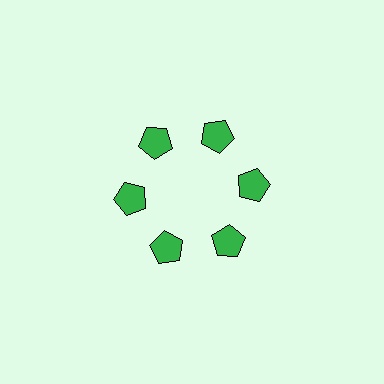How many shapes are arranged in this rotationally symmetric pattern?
There are 6 shapes, arranged in 6 groups of 1.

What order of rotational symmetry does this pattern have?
This pattern has 6-fold rotational symmetry.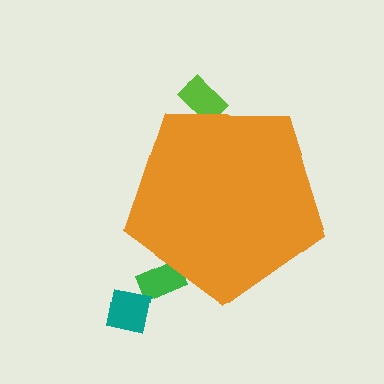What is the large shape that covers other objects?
An orange pentagon.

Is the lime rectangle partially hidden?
Yes, the lime rectangle is partially hidden behind the orange pentagon.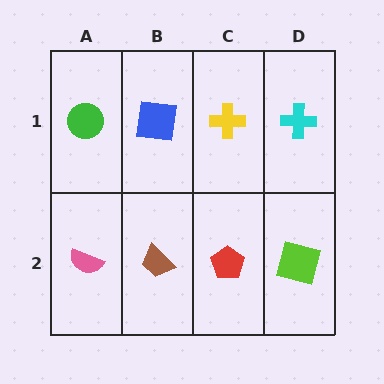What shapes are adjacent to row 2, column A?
A green circle (row 1, column A), a brown trapezoid (row 2, column B).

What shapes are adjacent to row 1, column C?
A red pentagon (row 2, column C), a blue square (row 1, column B), a cyan cross (row 1, column D).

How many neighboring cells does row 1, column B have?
3.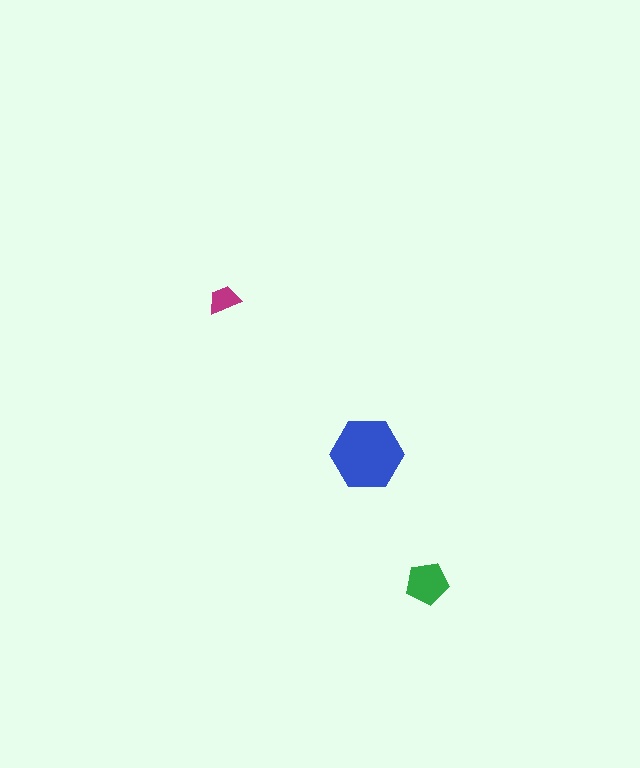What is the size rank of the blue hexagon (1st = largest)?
1st.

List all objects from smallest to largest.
The magenta trapezoid, the green pentagon, the blue hexagon.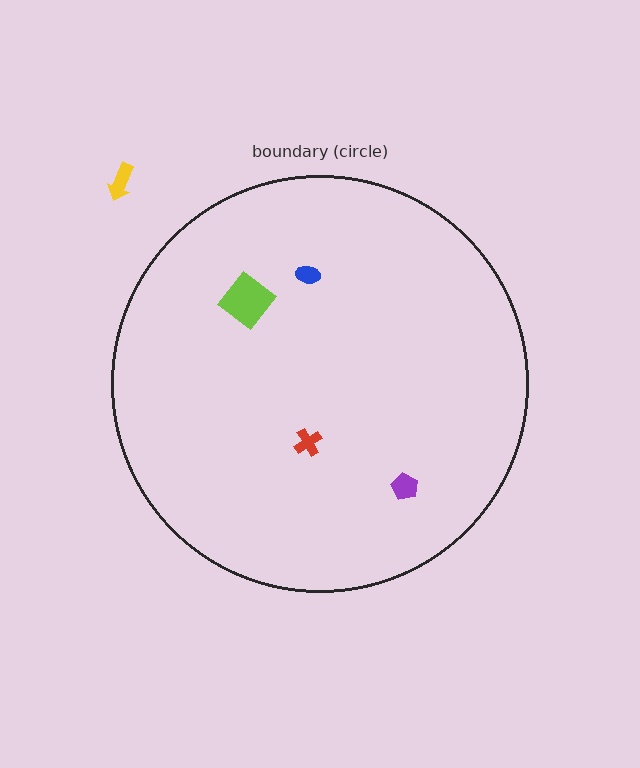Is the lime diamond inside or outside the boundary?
Inside.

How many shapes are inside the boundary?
4 inside, 1 outside.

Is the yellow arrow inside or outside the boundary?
Outside.